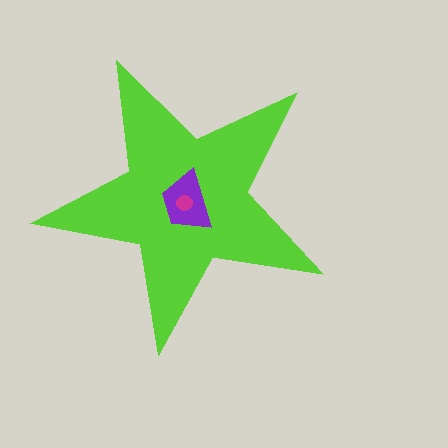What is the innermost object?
The magenta circle.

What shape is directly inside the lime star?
The purple trapezoid.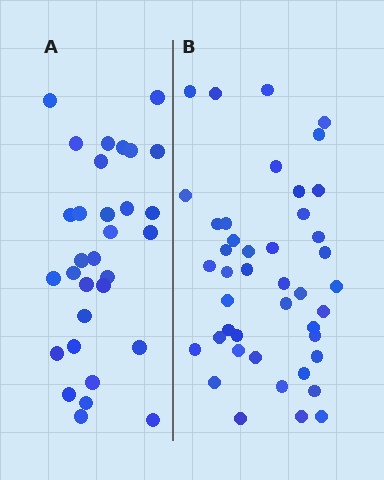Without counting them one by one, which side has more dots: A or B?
Region B (the right region) has more dots.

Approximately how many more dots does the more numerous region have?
Region B has roughly 12 or so more dots than region A.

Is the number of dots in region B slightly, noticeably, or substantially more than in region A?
Region B has noticeably more, but not dramatically so. The ratio is roughly 1.4 to 1.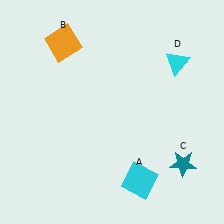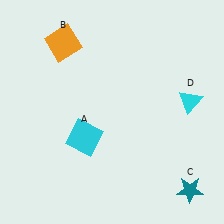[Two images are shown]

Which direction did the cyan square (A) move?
The cyan square (A) moved left.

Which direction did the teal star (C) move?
The teal star (C) moved down.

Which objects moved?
The objects that moved are: the cyan square (A), the teal star (C), the cyan triangle (D).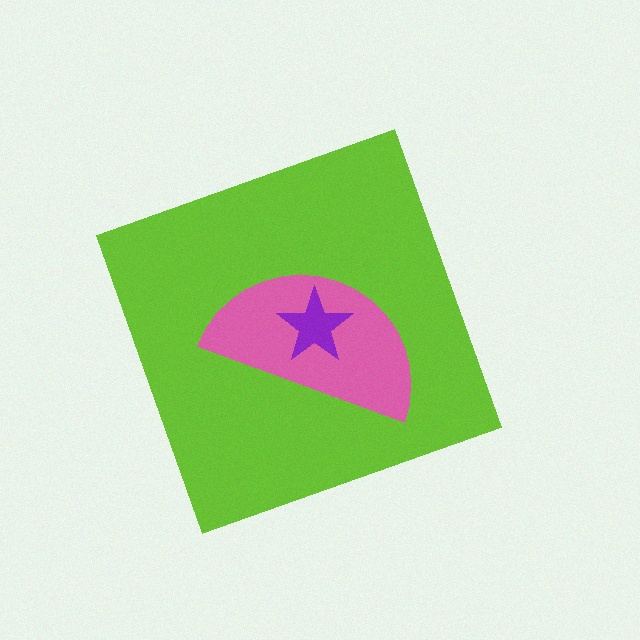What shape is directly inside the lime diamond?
The pink semicircle.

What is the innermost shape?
The purple star.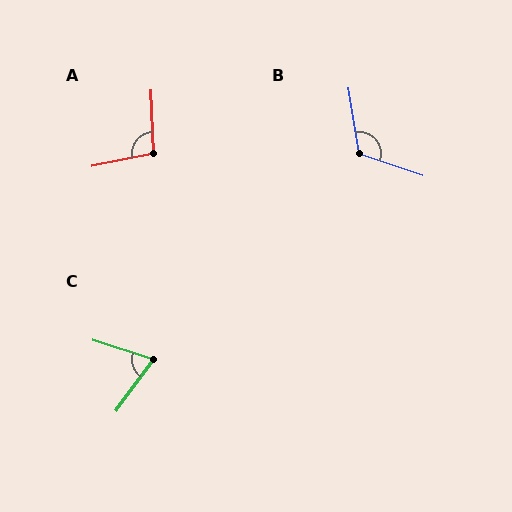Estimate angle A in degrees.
Approximately 99 degrees.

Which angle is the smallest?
C, at approximately 71 degrees.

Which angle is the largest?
B, at approximately 118 degrees.